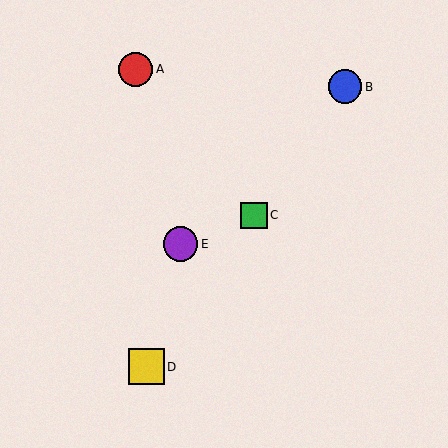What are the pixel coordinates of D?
Object D is at (147, 367).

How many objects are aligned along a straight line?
3 objects (B, C, D) are aligned along a straight line.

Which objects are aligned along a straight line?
Objects B, C, D are aligned along a straight line.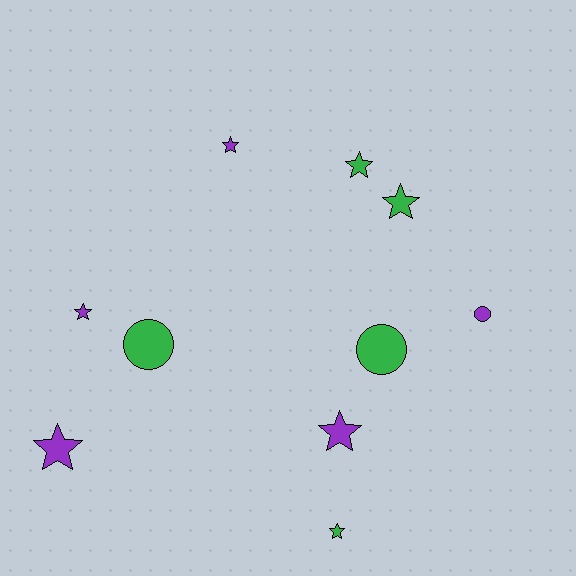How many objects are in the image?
There are 10 objects.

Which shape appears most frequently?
Star, with 7 objects.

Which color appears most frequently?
Purple, with 5 objects.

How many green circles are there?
There are 2 green circles.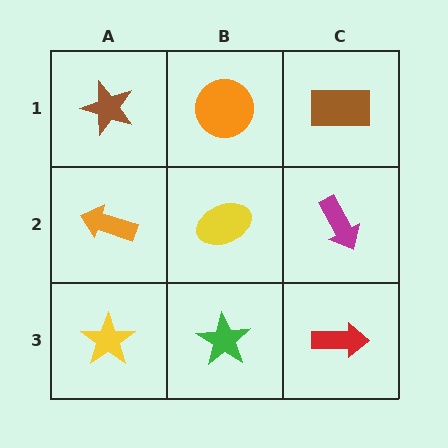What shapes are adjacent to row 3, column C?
A magenta arrow (row 2, column C), a green star (row 3, column B).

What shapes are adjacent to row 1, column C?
A magenta arrow (row 2, column C), an orange circle (row 1, column B).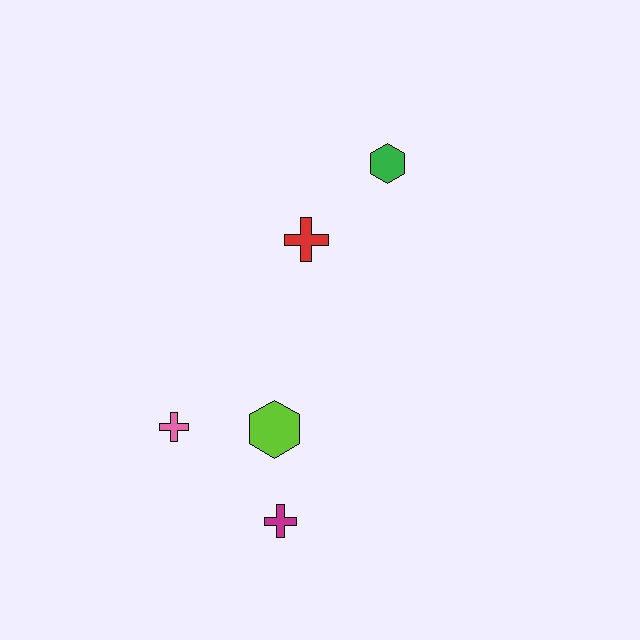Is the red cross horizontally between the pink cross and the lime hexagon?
No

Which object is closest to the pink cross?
The lime hexagon is closest to the pink cross.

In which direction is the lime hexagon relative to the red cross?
The lime hexagon is below the red cross.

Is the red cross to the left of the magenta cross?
No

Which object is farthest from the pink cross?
The green hexagon is farthest from the pink cross.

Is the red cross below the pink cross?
No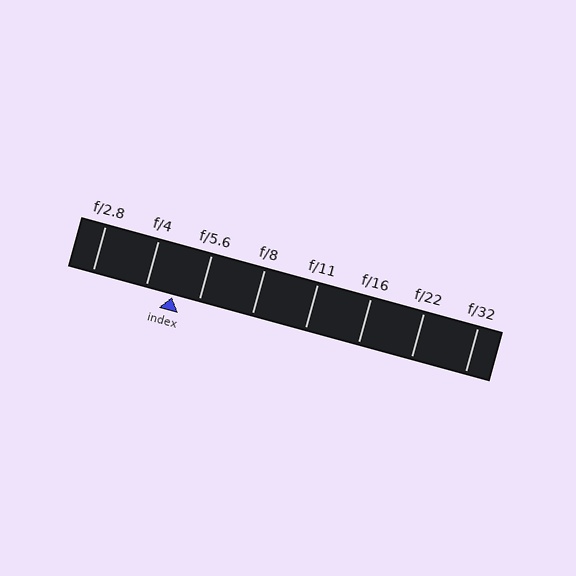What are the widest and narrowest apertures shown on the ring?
The widest aperture shown is f/2.8 and the narrowest is f/32.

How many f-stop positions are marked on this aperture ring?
There are 8 f-stop positions marked.